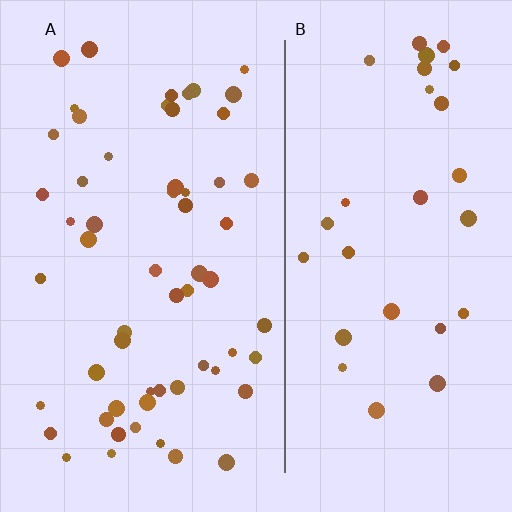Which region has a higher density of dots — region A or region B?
A (the left).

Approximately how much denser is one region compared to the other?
Approximately 1.9× — region A over region B.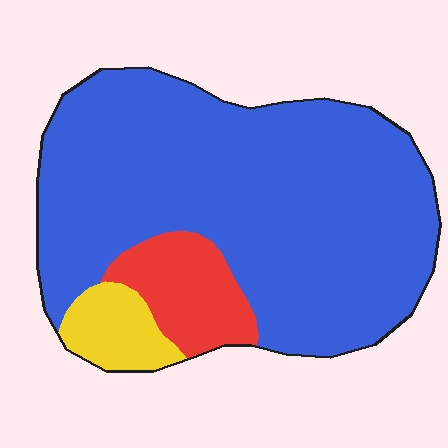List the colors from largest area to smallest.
From largest to smallest: blue, red, yellow.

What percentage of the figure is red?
Red takes up about one eighth (1/8) of the figure.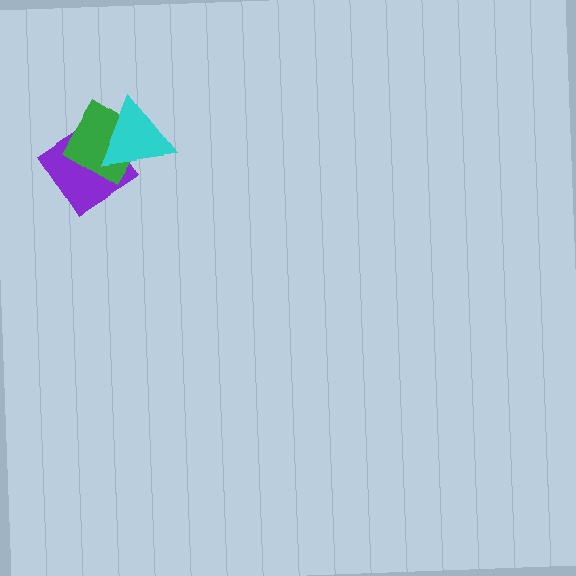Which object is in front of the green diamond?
The cyan triangle is in front of the green diamond.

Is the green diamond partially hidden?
Yes, it is partially covered by another shape.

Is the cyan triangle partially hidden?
No, no other shape covers it.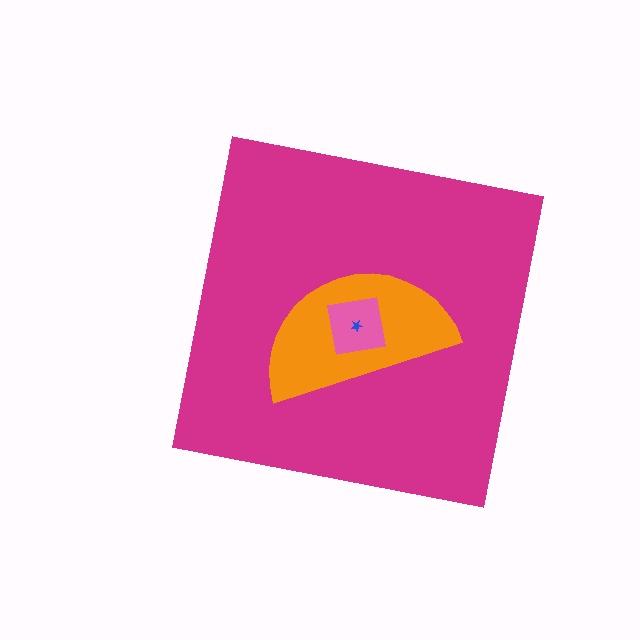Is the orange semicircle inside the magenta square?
Yes.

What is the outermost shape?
The magenta square.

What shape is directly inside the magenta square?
The orange semicircle.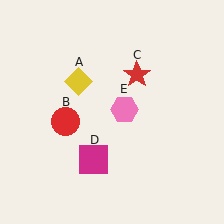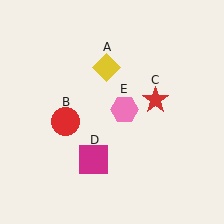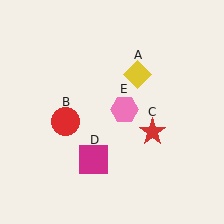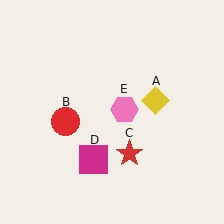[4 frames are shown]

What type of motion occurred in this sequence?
The yellow diamond (object A), red star (object C) rotated clockwise around the center of the scene.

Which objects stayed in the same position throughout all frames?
Red circle (object B) and magenta square (object D) and pink hexagon (object E) remained stationary.